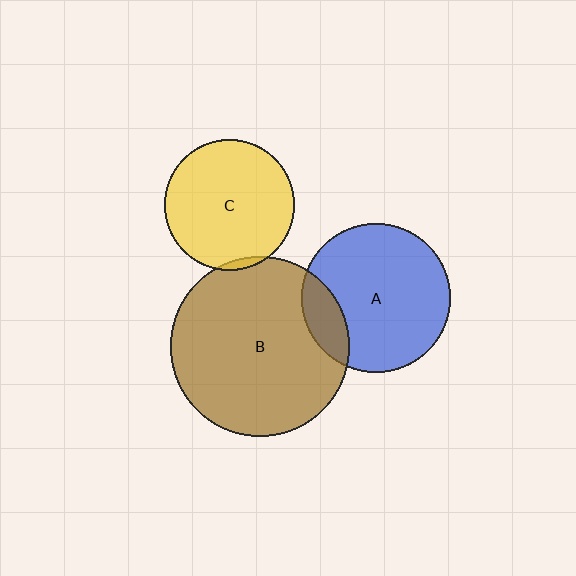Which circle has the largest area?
Circle B (brown).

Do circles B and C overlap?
Yes.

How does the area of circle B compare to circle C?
Approximately 1.9 times.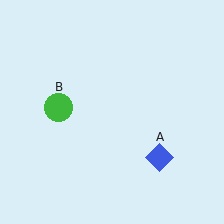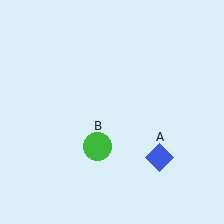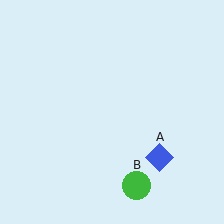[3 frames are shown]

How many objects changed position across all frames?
1 object changed position: green circle (object B).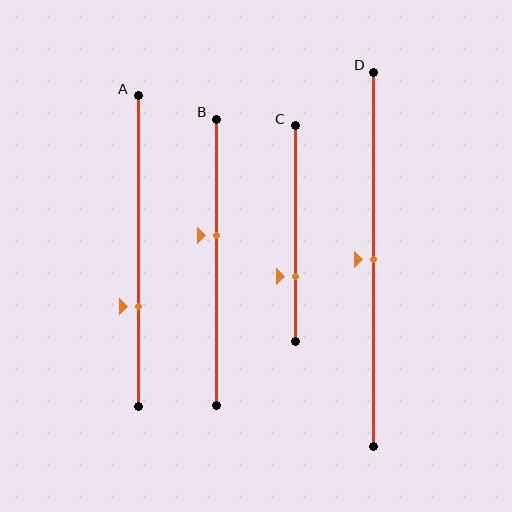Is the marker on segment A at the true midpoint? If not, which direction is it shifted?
No, the marker on segment A is shifted downward by about 18% of the segment length.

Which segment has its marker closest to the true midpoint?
Segment D has its marker closest to the true midpoint.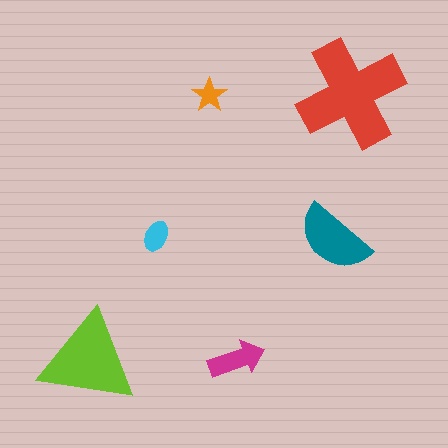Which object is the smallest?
The orange star.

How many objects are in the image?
There are 6 objects in the image.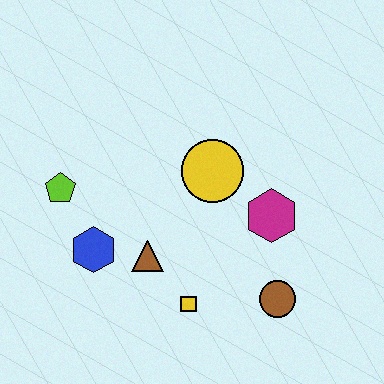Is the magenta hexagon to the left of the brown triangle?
No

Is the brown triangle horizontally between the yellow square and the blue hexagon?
Yes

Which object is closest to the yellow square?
The brown triangle is closest to the yellow square.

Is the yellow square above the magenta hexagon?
No